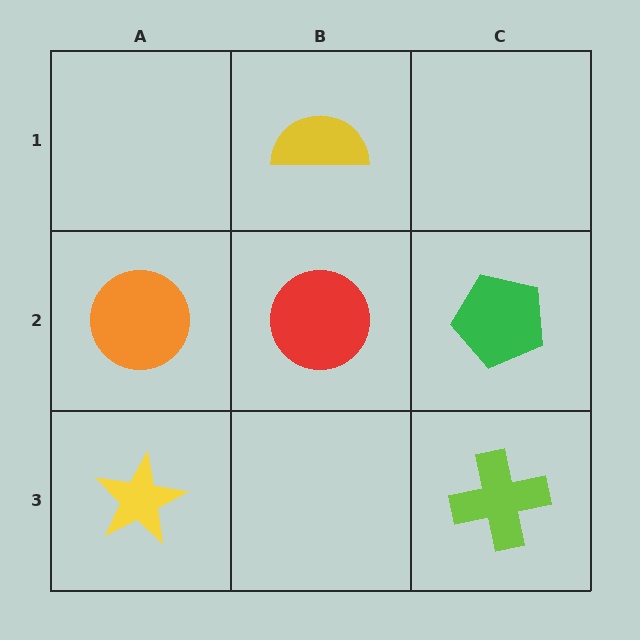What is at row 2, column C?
A green pentagon.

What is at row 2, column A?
An orange circle.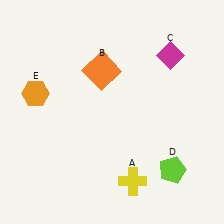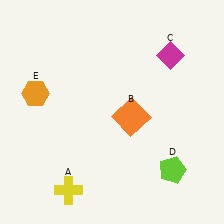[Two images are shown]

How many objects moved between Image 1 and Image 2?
2 objects moved between the two images.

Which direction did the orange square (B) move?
The orange square (B) moved down.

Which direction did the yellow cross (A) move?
The yellow cross (A) moved left.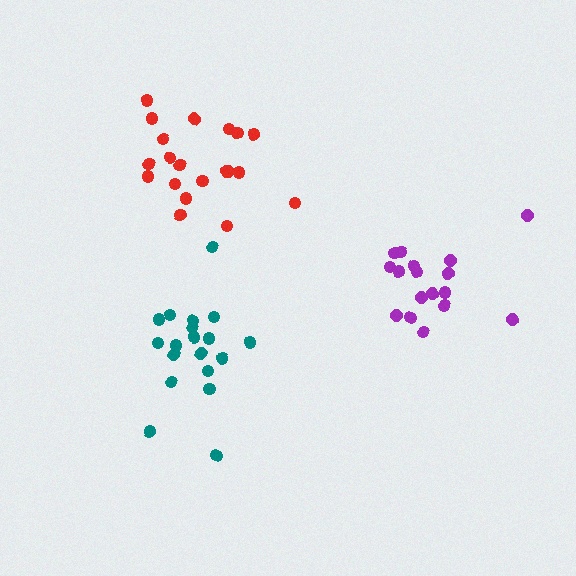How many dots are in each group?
Group 1: 19 dots, Group 2: 17 dots, Group 3: 20 dots (56 total).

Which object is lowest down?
The teal cluster is bottommost.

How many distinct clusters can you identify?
There are 3 distinct clusters.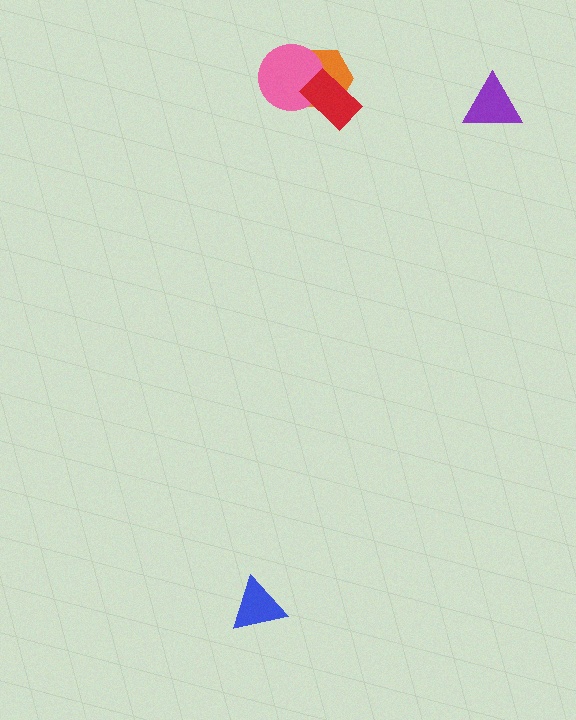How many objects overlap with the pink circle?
2 objects overlap with the pink circle.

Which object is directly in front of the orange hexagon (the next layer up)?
The pink circle is directly in front of the orange hexagon.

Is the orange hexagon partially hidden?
Yes, it is partially covered by another shape.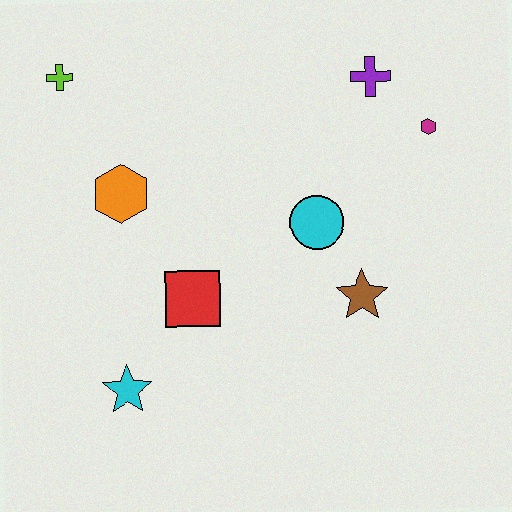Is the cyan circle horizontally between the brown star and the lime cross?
Yes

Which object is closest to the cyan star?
The red square is closest to the cyan star.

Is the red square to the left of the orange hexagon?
No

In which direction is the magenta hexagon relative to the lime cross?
The magenta hexagon is to the right of the lime cross.